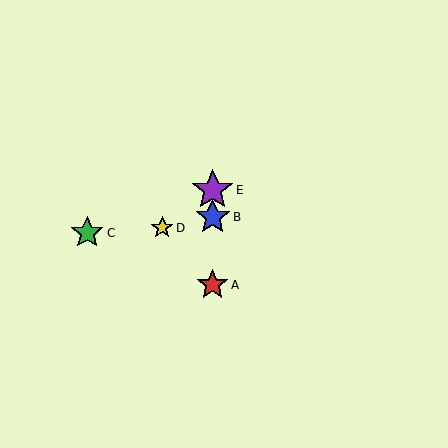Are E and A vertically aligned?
Yes, both are at x≈213.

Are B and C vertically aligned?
No, B is at x≈213 and C is at x≈87.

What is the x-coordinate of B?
Object B is at x≈213.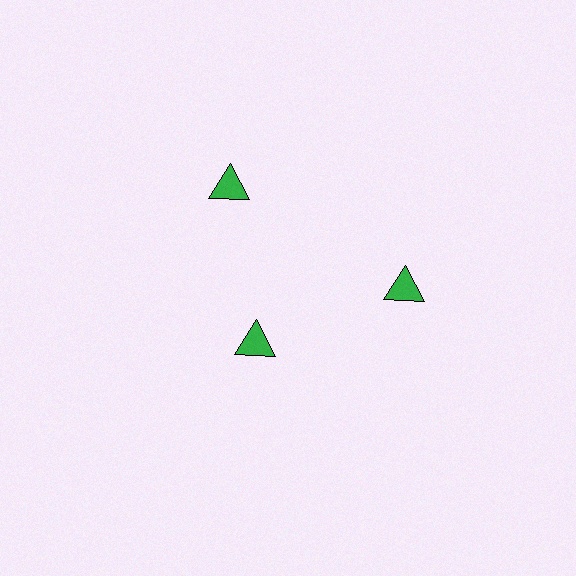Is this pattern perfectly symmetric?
No. The 3 green triangles are arranged in a ring, but one element near the 7 o'clock position is pulled inward toward the center, breaking the 3-fold rotational symmetry.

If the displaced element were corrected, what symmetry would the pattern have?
It would have 3-fold rotational symmetry — the pattern would map onto itself every 120 degrees.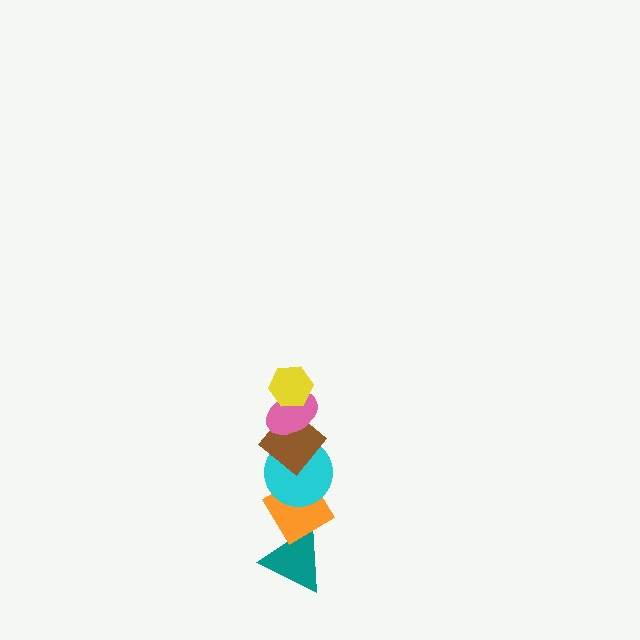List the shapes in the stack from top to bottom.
From top to bottom: the yellow hexagon, the pink ellipse, the brown diamond, the cyan circle, the orange diamond, the teal triangle.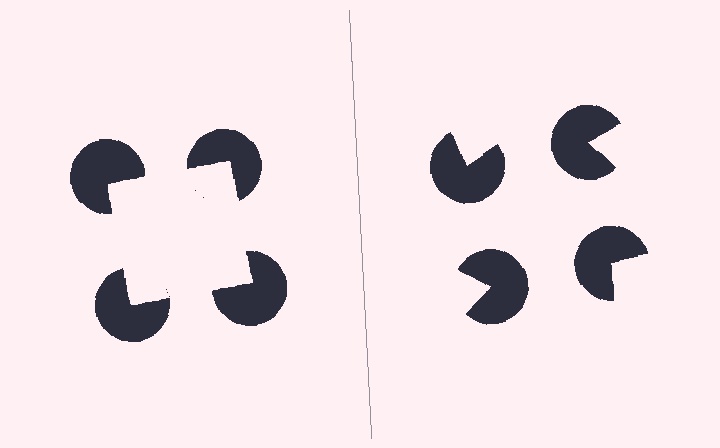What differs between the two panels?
The pac-man discs are positioned identically on both sides; only the wedge orientations differ. On the left they align to a square; on the right they are misaligned.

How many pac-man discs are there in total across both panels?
8 — 4 on each side.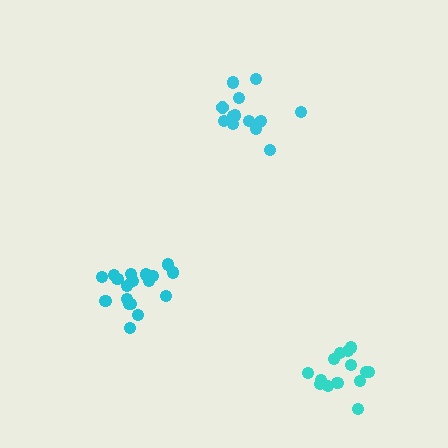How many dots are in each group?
Group 1: 14 dots, Group 2: 14 dots, Group 3: 18 dots (46 total).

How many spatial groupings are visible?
There are 3 spatial groupings.